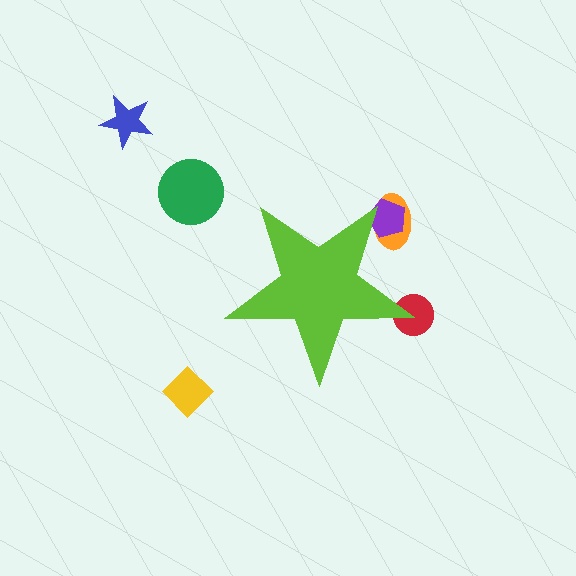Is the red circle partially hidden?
Yes, the red circle is partially hidden behind the lime star.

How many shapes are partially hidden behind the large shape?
3 shapes are partially hidden.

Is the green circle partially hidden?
No, the green circle is fully visible.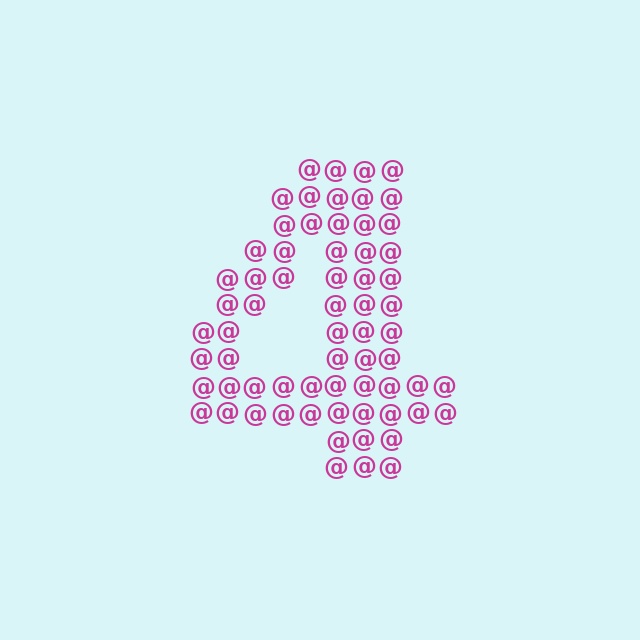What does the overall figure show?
The overall figure shows the digit 4.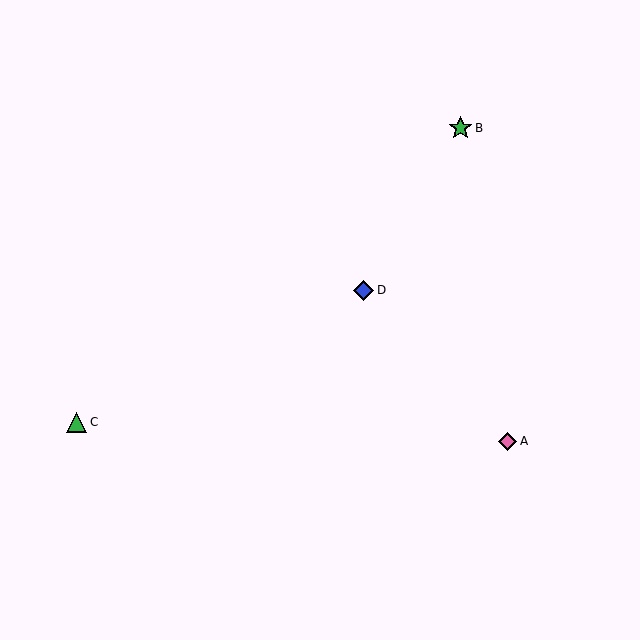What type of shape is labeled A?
Shape A is a pink diamond.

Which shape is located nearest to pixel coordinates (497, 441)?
The pink diamond (labeled A) at (508, 441) is nearest to that location.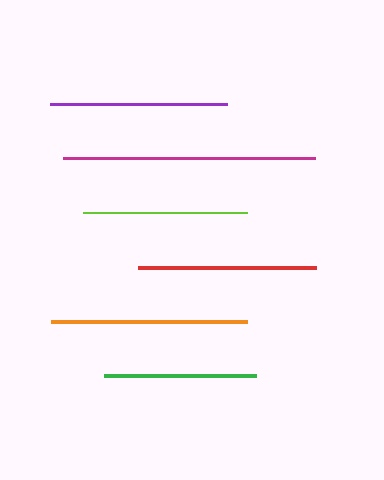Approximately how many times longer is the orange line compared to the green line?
The orange line is approximately 1.3 times the length of the green line.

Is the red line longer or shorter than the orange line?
The orange line is longer than the red line.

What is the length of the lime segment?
The lime segment is approximately 164 pixels long.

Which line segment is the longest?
The magenta line is the longest at approximately 252 pixels.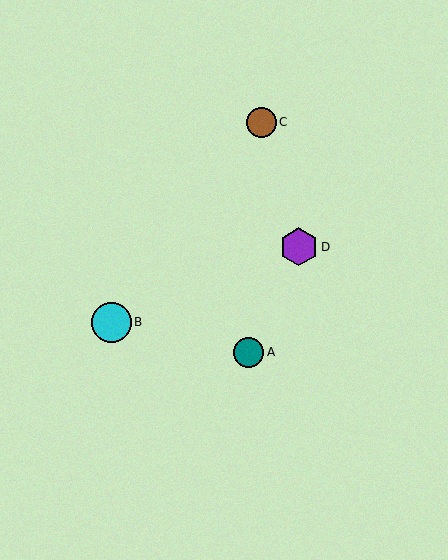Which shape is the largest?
The cyan circle (labeled B) is the largest.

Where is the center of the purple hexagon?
The center of the purple hexagon is at (299, 247).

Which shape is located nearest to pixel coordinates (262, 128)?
The brown circle (labeled C) at (261, 122) is nearest to that location.